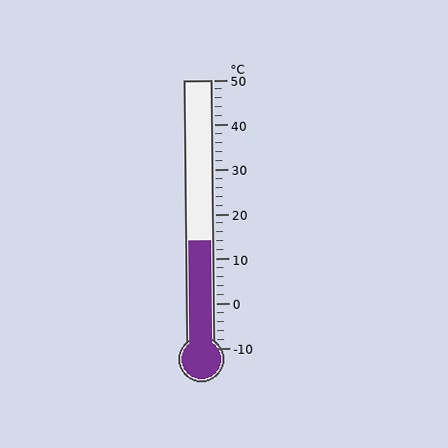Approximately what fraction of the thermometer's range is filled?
The thermometer is filled to approximately 40% of its range.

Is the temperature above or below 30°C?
The temperature is below 30°C.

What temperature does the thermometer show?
The thermometer shows approximately 14°C.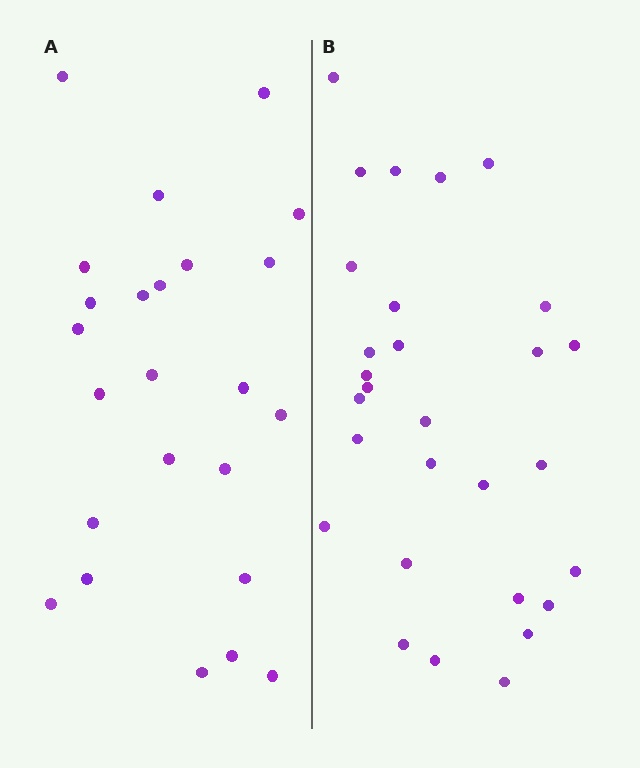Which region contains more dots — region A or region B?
Region B (the right region) has more dots.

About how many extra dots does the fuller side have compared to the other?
Region B has about 5 more dots than region A.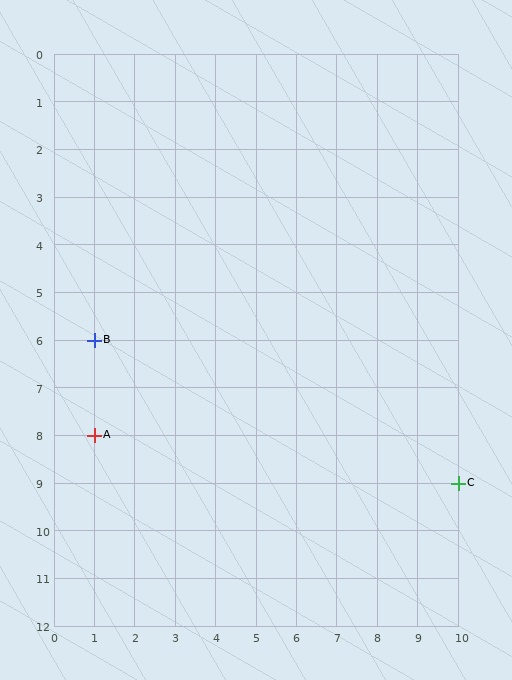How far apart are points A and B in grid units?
Points A and B are 2 rows apart.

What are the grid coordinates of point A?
Point A is at grid coordinates (1, 8).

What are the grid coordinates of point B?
Point B is at grid coordinates (1, 6).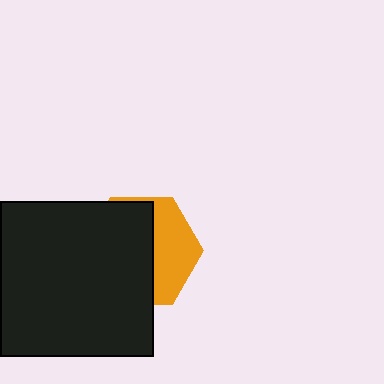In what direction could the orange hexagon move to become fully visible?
The orange hexagon could move right. That would shift it out from behind the black square entirely.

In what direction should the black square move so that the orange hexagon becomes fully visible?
The black square should move left. That is the shortest direction to clear the overlap and leave the orange hexagon fully visible.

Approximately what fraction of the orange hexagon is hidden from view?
Roughly 61% of the orange hexagon is hidden behind the black square.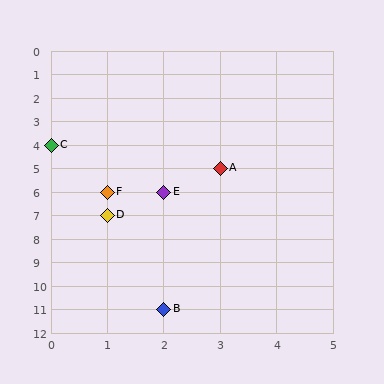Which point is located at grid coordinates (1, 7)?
Point D is at (1, 7).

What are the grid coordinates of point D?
Point D is at grid coordinates (1, 7).